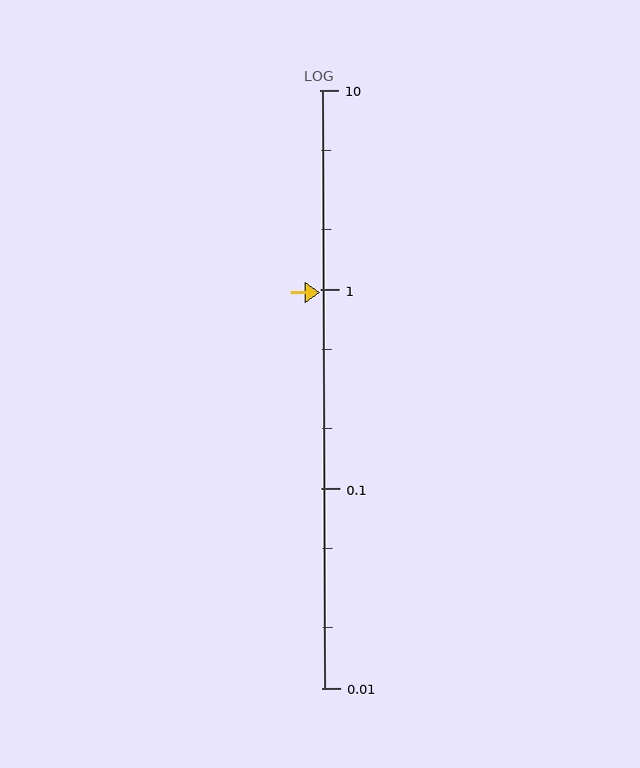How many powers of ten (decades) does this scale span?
The scale spans 3 decades, from 0.01 to 10.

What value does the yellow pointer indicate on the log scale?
The pointer indicates approximately 0.96.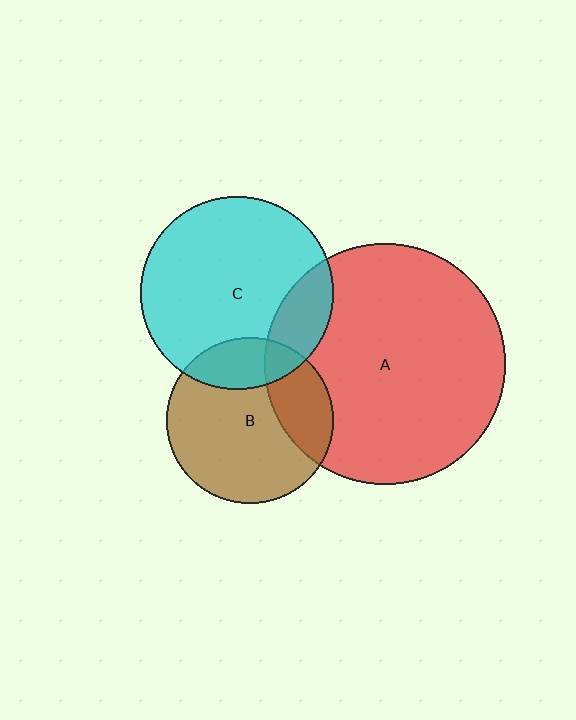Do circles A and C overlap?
Yes.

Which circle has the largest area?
Circle A (red).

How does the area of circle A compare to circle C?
Approximately 1.6 times.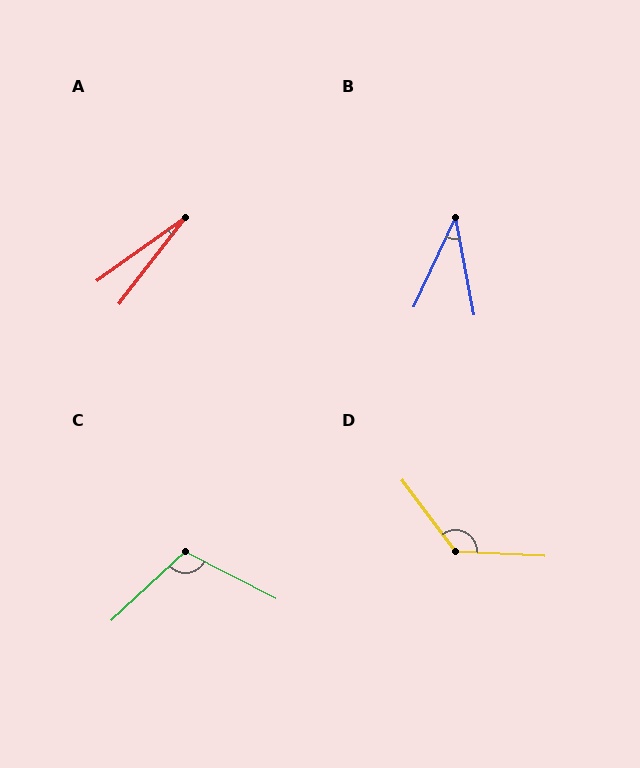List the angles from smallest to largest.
A (17°), B (36°), C (109°), D (129°).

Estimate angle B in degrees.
Approximately 36 degrees.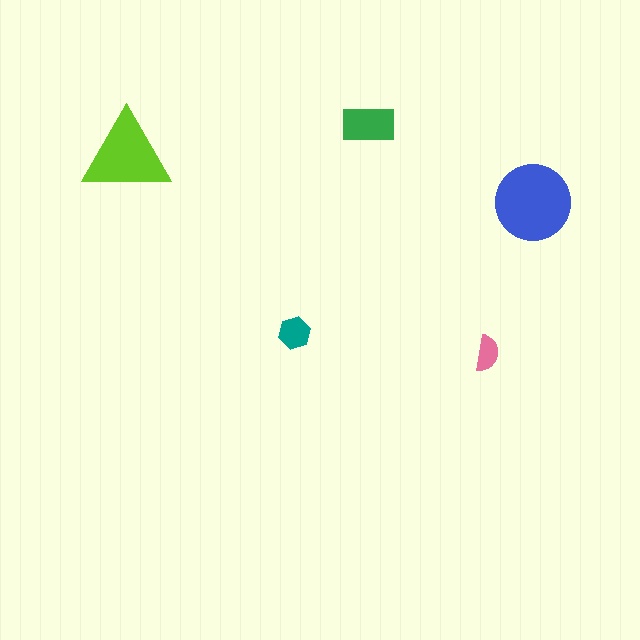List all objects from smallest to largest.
The pink semicircle, the teal hexagon, the green rectangle, the lime triangle, the blue circle.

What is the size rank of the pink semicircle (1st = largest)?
5th.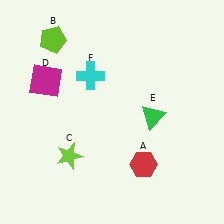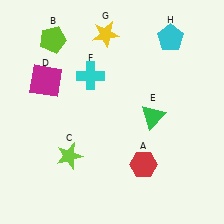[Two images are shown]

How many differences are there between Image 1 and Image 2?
There are 2 differences between the two images.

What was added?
A yellow star (G), a cyan pentagon (H) were added in Image 2.